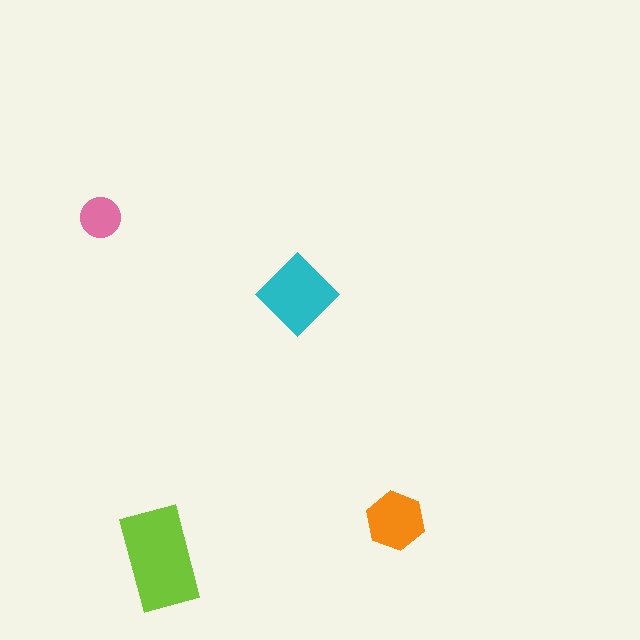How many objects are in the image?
There are 4 objects in the image.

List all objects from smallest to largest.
The pink circle, the orange hexagon, the cyan diamond, the lime rectangle.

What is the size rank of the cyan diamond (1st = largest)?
2nd.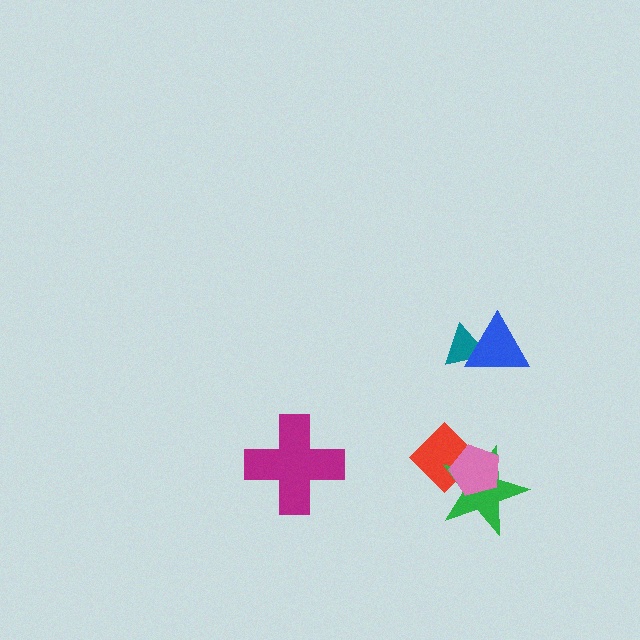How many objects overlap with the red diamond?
2 objects overlap with the red diamond.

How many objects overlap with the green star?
2 objects overlap with the green star.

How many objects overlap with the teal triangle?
1 object overlaps with the teal triangle.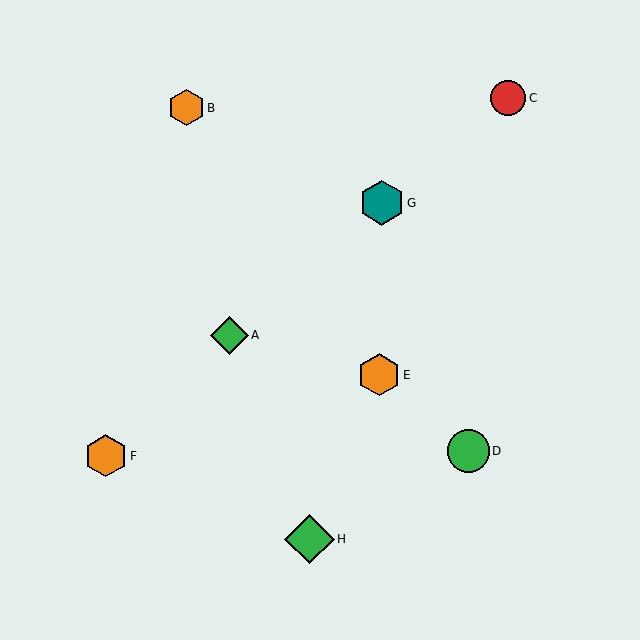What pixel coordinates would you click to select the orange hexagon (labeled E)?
Click at (379, 375) to select the orange hexagon E.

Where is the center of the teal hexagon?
The center of the teal hexagon is at (382, 203).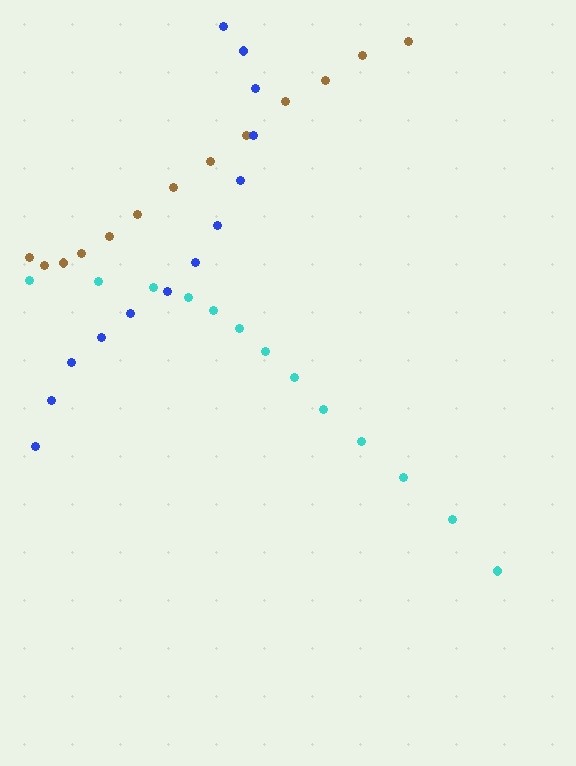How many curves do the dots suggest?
There are 3 distinct paths.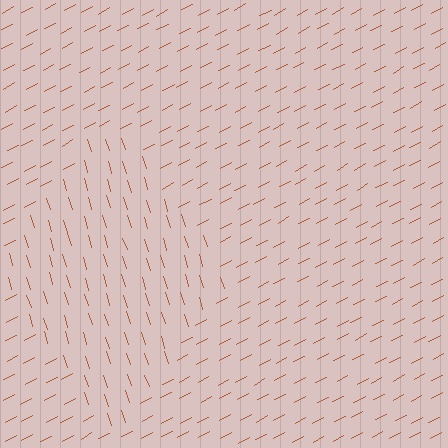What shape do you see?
I see a diamond.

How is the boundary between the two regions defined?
The boundary is defined purely by a change in line orientation (approximately 79 degrees difference). All lines are the same color and thickness.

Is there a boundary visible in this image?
Yes, there is a texture boundary formed by a change in line orientation.